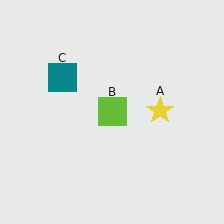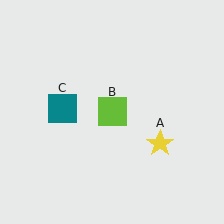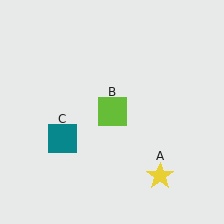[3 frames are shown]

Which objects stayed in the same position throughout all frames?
Lime square (object B) remained stationary.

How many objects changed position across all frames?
2 objects changed position: yellow star (object A), teal square (object C).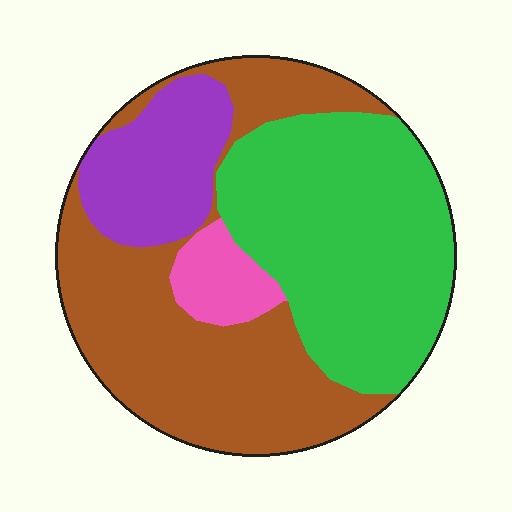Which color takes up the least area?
Pink, at roughly 5%.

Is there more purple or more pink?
Purple.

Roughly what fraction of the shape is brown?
Brown takes up about two fifths (2/5) of the shape.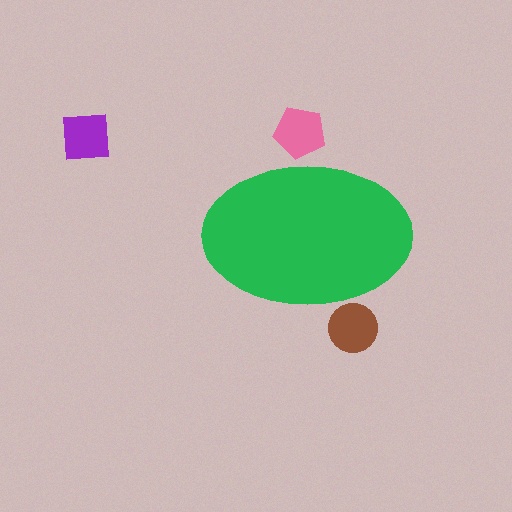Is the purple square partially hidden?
No, the purple square is fully visible.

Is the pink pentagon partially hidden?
Yes, the pink pentagon is partially hidden behind the green ellipse.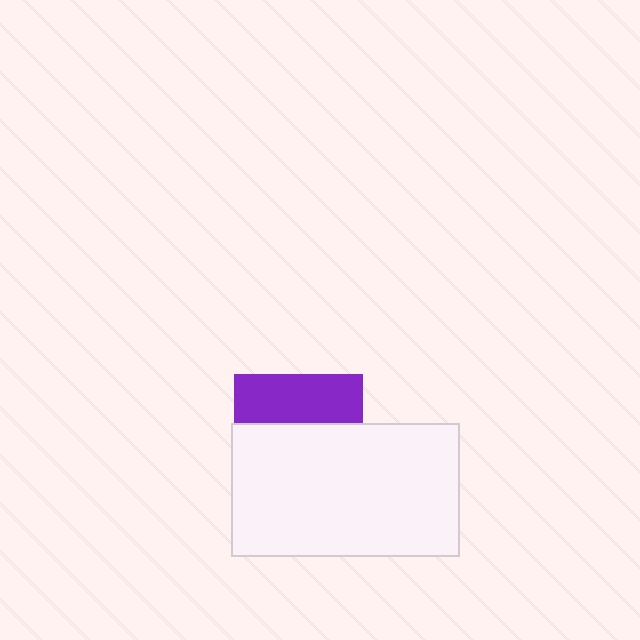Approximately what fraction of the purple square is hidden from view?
Roughly 61% of the purple square is hidden behind the white rectangle.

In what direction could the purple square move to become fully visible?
The purple square could move up. That would shift it out from behind the white rectangle entirely.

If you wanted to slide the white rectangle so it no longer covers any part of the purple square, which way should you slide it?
Slide it down — that is the most direct way to separate the two shapes.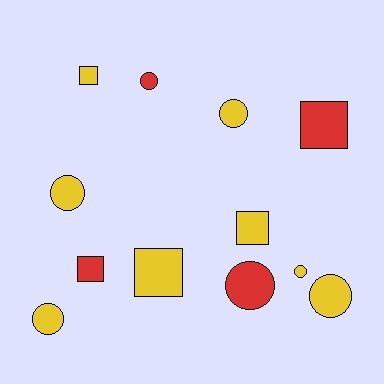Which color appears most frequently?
Yellow, with 8 objects.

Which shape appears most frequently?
Circle, with 7 objects.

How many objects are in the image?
There are 12 objects.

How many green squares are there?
There are no green squares.